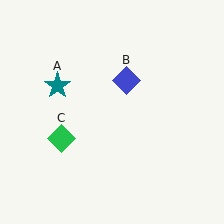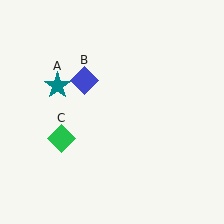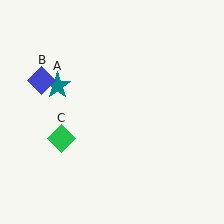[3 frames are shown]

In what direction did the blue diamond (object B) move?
The blue diamond (object B) moved left.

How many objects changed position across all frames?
1 object changed position: blue diamond (object B).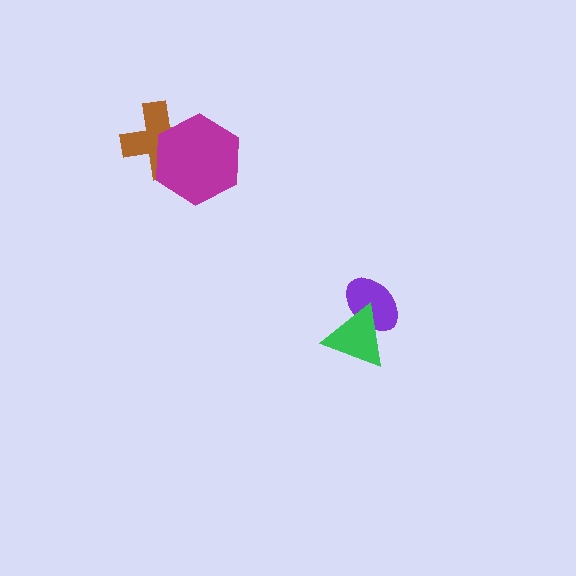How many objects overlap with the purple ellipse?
1 object overlaps with the purple ellipse.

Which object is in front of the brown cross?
The magenta hexagon is in front of the brown cross.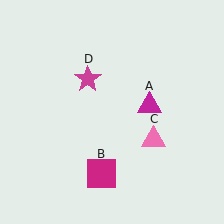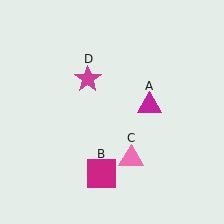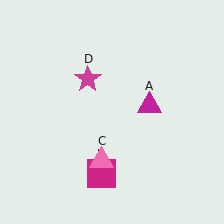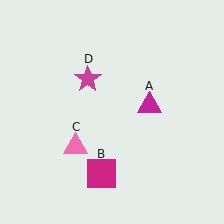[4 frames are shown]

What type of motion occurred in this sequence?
The pink triangle (object C) rotated clockwise around the center of the scene.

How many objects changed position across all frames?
1 object changed position: pink triangle (object C).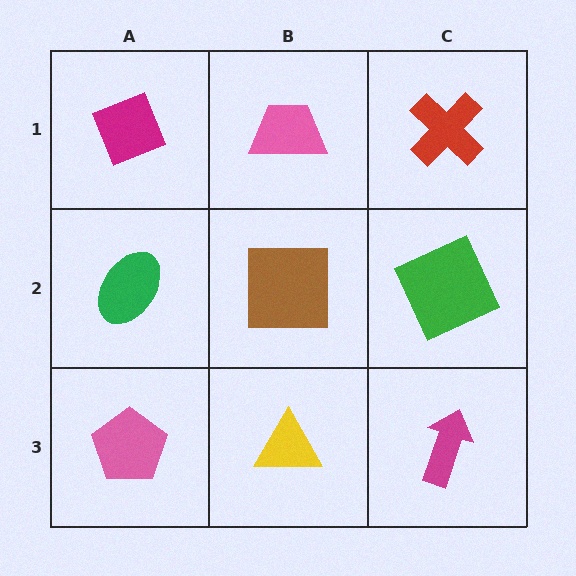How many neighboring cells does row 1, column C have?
2.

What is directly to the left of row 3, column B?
A pink pentagon.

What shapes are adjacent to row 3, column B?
A brown square (row 2, column B), a pink pentagon (row 3, column A), a magenta arrow (row 3, column C).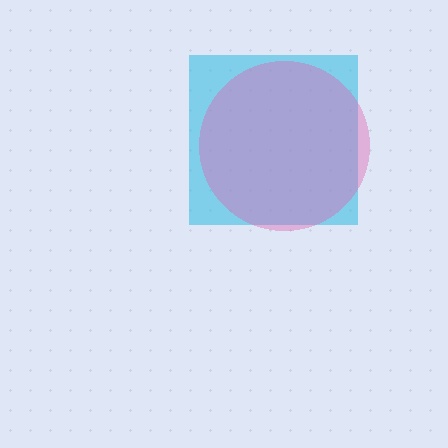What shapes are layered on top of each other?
The layered shapes are: a cyan square, a pink circle.